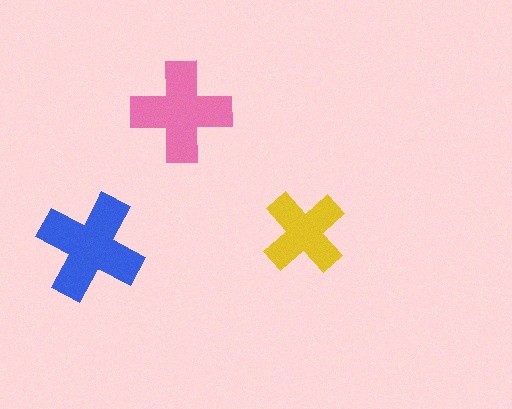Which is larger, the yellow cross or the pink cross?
The pink one.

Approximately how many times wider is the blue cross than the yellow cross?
About 1.5 times wider.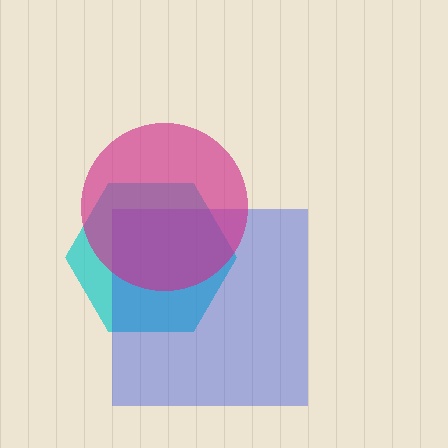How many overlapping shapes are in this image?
There are 3 overlapping shapes in the image.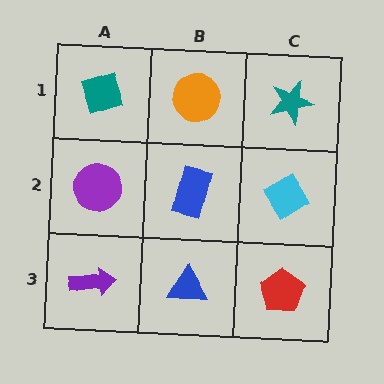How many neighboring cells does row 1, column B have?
3.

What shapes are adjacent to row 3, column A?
A purple circle (row 2, column A), a blue triangle (row 3, column B).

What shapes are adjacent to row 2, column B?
An orange circle (row 1, column B), a blue triangle (row 3, column B), a purple circle (row 2, column A), a cyan diamond (row 2, column C).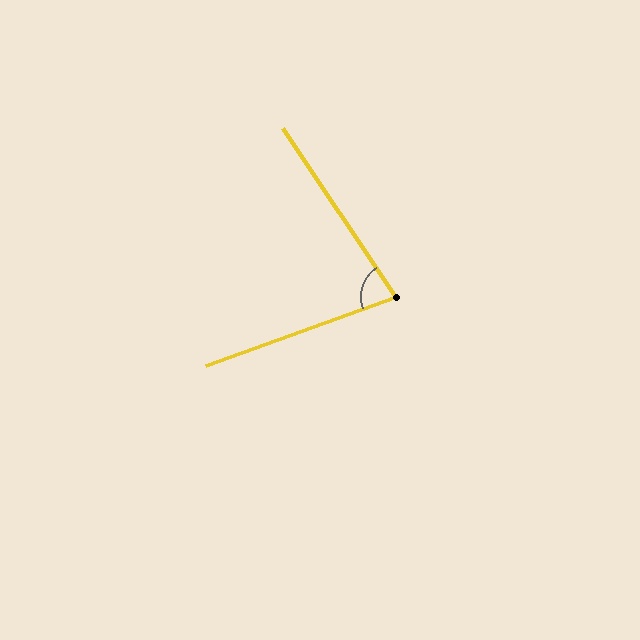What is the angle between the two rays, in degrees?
Approximately 76 degrees.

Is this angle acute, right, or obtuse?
It is acute.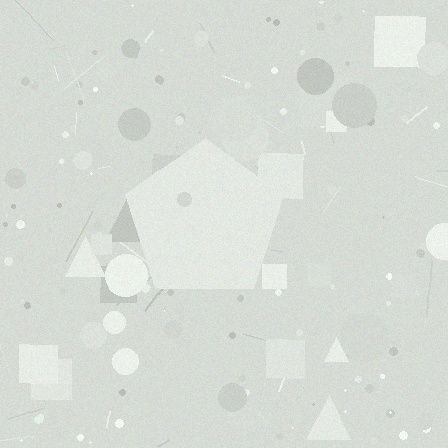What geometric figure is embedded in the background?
A pentagon is embedded in the background.